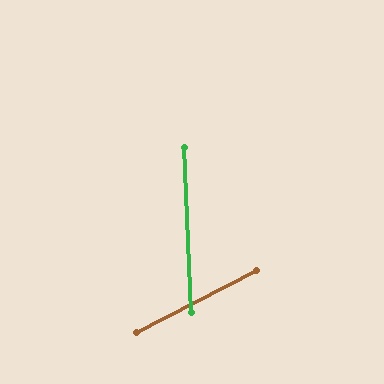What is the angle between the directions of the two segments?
Approximately 65 degrees.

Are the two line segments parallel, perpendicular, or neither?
Neither parallel nor perpendicular — they differ by about 65°.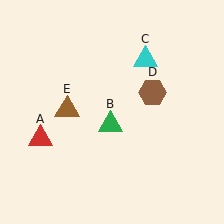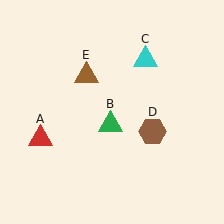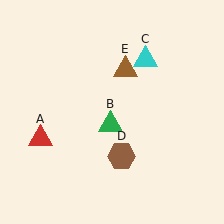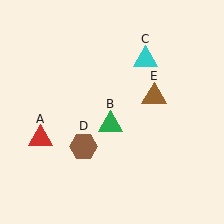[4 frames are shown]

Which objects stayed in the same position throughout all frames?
Red triangle (object A) and green triangle (object B) and cyan triangle (object C) remained stationary.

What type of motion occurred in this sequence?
The brown hexagon (object D), brown triangle (object E) rotated clockwise around the center of the scene.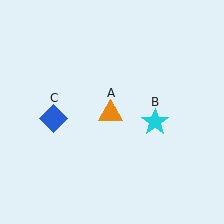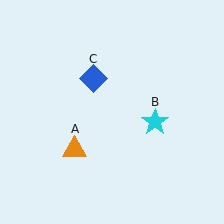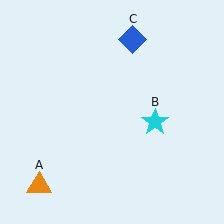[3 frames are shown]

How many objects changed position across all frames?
2 objects changed position: orange triangle (object A), blue diamond (object C).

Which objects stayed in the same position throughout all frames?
Cyan star (object B) remained stationary.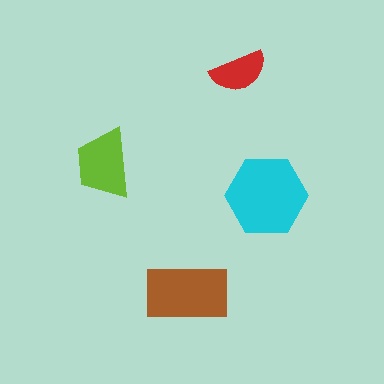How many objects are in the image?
There are 4 objects in the image.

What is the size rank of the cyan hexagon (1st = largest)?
1st.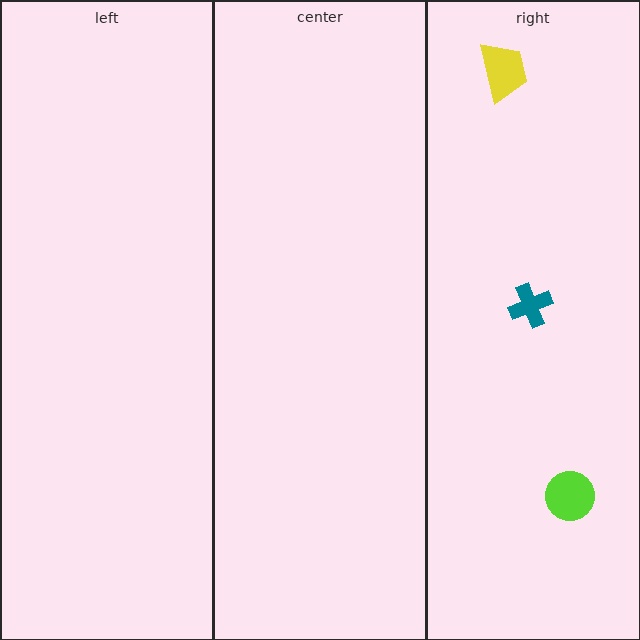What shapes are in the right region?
The yellow trapezoid, the teal cross, the lime circle.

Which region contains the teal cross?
The right region.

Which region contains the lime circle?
The right region.